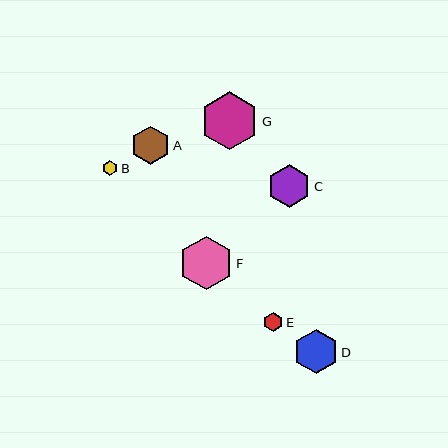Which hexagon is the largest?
Hexagon G is the largest with a size of approximately 58 pixels.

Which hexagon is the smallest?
Hexagon B is the smallest with a size of approximately 16 pixels.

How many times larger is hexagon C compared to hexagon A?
Hexagon C is approximately 1.1 times the size of hexagon A.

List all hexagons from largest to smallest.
From largest to smallest: G, F, D, C, A, E, B.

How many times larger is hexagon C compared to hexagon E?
Hexagon C is approximately 2.2 times the size of hexagon E.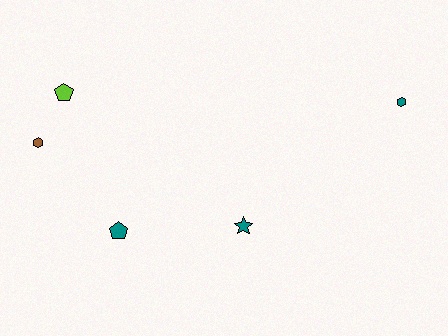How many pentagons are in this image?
There are 2 pentagons.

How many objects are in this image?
There are 5 objects.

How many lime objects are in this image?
There is 1 lime object.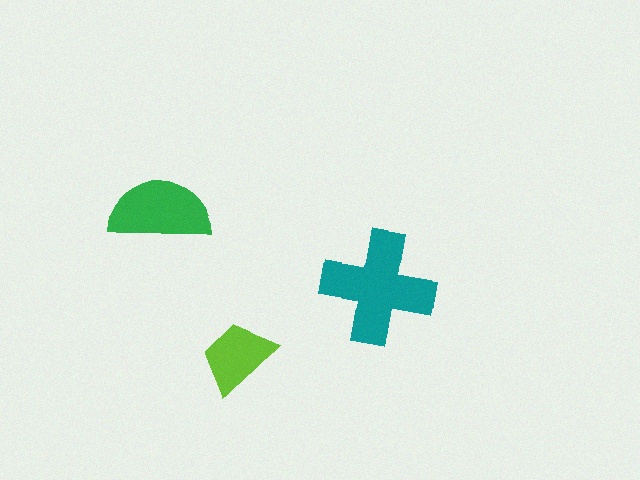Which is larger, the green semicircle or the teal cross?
The teal cross.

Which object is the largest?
The teal cross.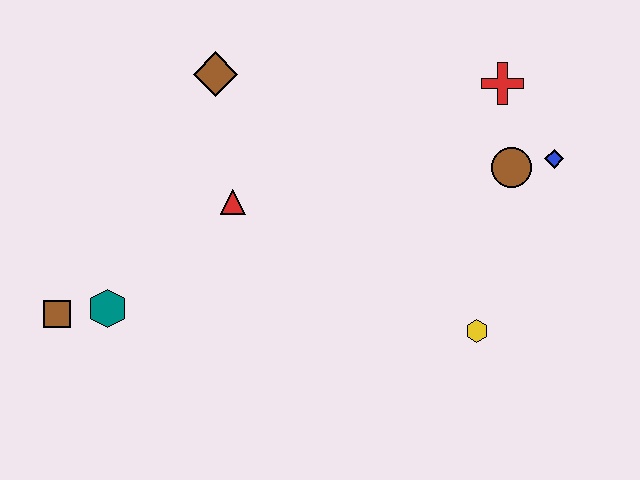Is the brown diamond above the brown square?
Yes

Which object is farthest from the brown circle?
The brown square is farthest from the brown circle.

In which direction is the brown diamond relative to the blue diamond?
The brown diamond is to the left of the blue diamond.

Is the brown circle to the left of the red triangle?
No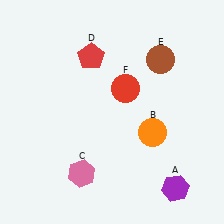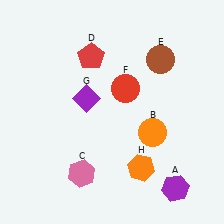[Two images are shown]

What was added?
A purple diamond (G), an orange hexagon (H) were added in Image 2.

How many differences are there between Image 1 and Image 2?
There are 2 differences between the two images.